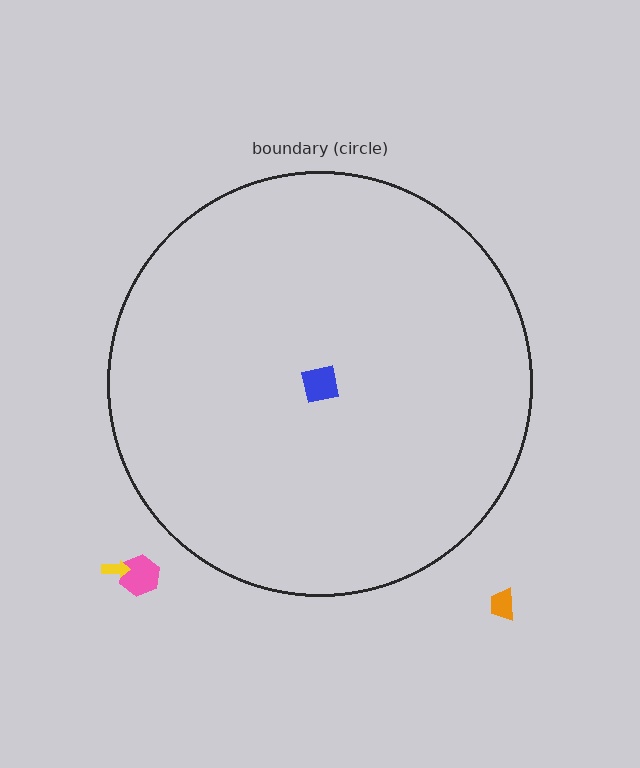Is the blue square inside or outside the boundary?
Inside.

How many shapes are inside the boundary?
1 inside, 3 outside.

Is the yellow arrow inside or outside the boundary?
Outside.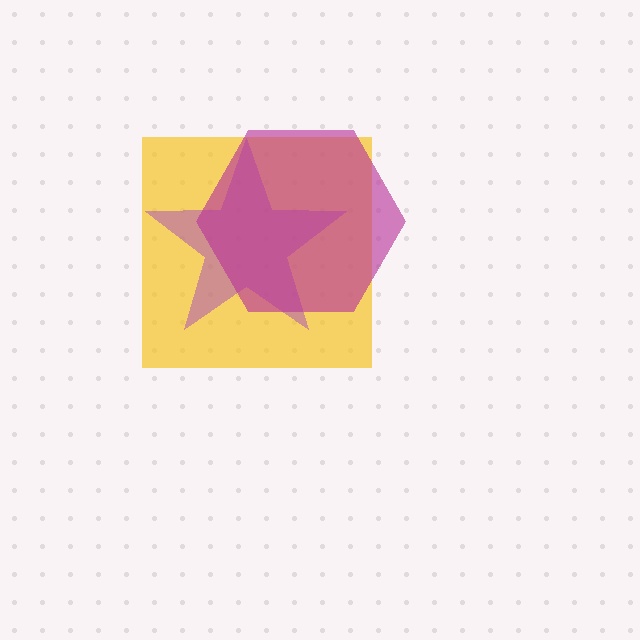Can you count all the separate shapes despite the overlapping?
Yes, there are 3 separate shapes.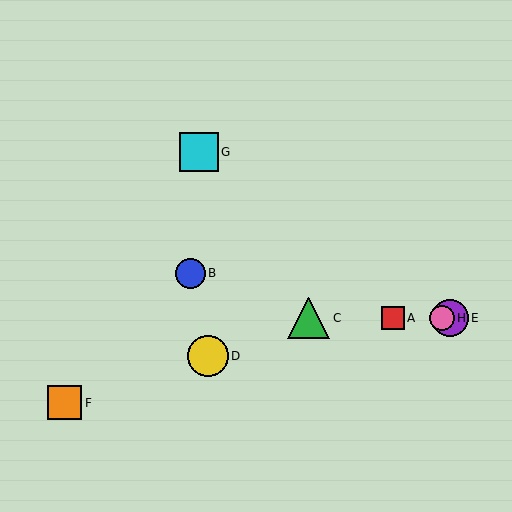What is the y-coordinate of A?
Object A is at y≈318.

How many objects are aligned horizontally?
4 objects (A, C, E, H) are aligned horizontally.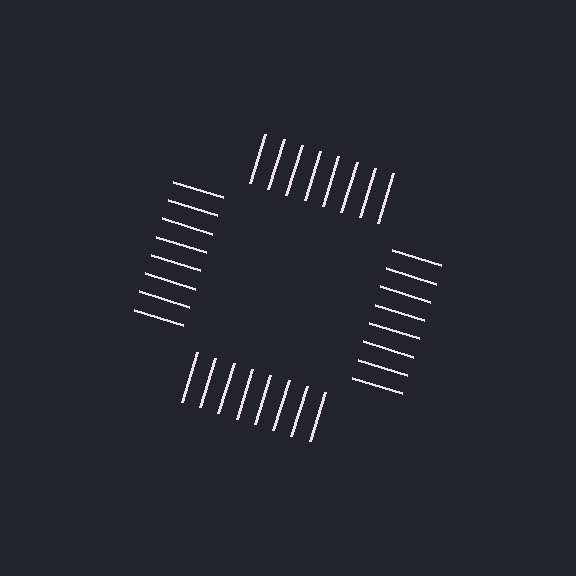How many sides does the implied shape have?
4 sides — the line-ends trace a square.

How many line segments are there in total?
32 — 8 along each of the 4 edges.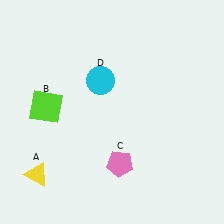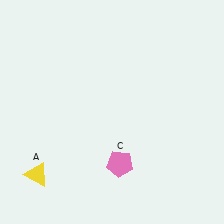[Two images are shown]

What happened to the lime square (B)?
The lime square (B) was removed in Image 2. It was in the top-left area of Image 1.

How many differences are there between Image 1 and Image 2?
There are 2 differences between the two images.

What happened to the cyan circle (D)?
The cyan circle (D) was removed in Image 2. It was in the top-left area of Image 1.